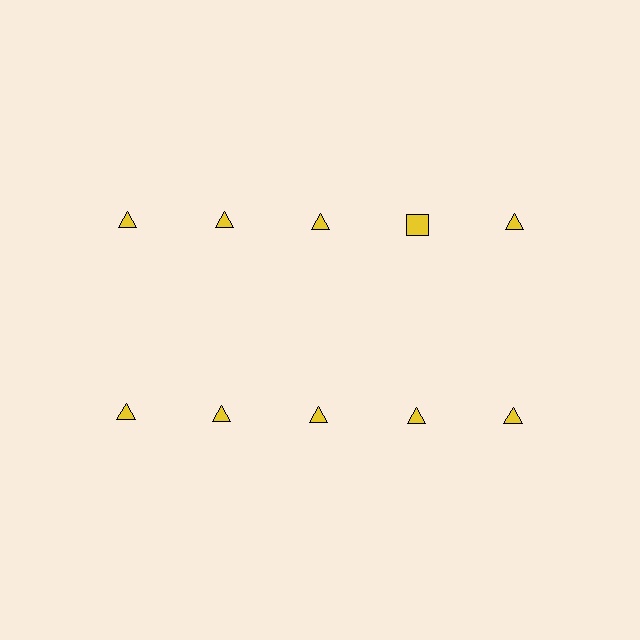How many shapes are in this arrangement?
There are 10 shapes arranged in a grid pattern.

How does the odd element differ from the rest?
It has a different shape: square instead of triangle.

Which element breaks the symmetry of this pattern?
The yellow square in the top row, second from right column breaks the symmetry. All other shapes are yellow triangles.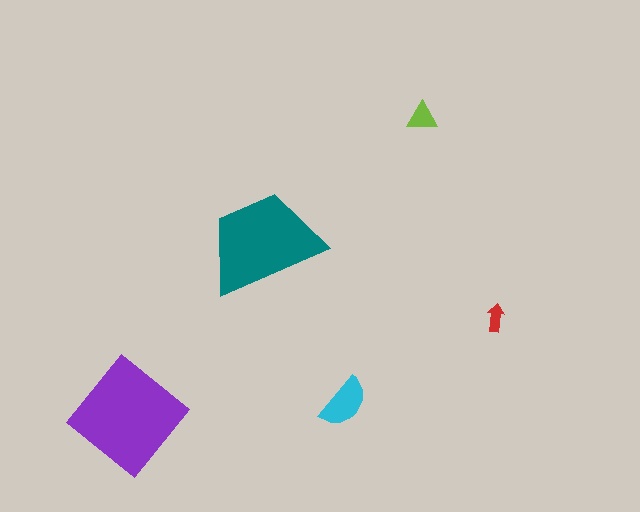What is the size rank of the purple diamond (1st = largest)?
1st.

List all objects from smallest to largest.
The red arrow, the lime triangle, the cyan semicircle, the teal trapezoid, the purple diamond.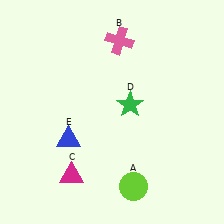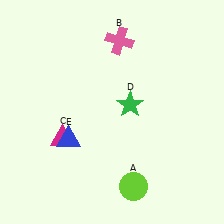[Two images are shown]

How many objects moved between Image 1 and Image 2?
1 object moved between the two images.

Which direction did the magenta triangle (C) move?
The magenta triangle (C) moved up.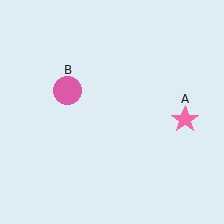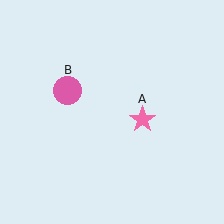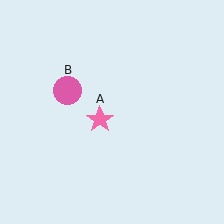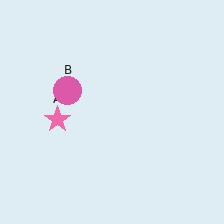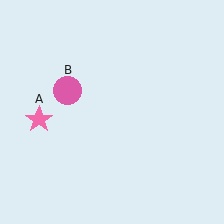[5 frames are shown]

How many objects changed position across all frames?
1 object changed position: pink star (object A).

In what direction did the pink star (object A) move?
The pink star (object A) moved left.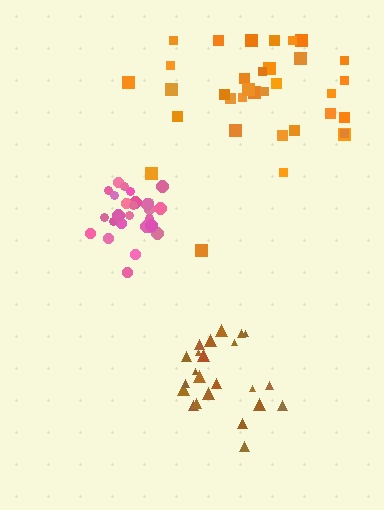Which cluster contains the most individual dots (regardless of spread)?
Orange (34).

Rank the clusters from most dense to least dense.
pink, brown, orange.